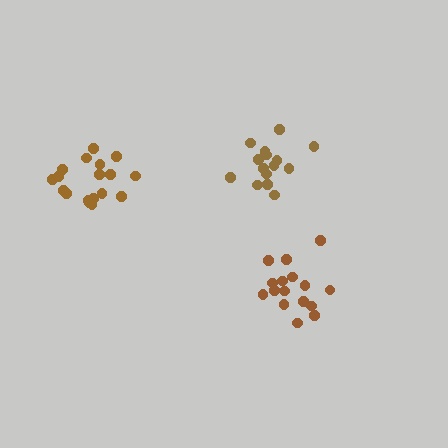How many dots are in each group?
Group 1: 18 dots, Group 2: 15 dots, Group 3: 16 dots (49 total).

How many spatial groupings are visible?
There are 3 spatial groupings.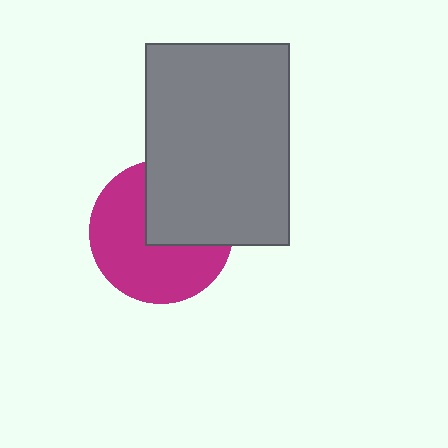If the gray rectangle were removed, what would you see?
You would see the complete magenta circle.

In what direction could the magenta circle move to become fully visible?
The magenta circle could move toward the lower-left. That would shift it out from behind the gray rectangle entirely.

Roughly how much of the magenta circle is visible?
About half of it is visible (roughly 61%).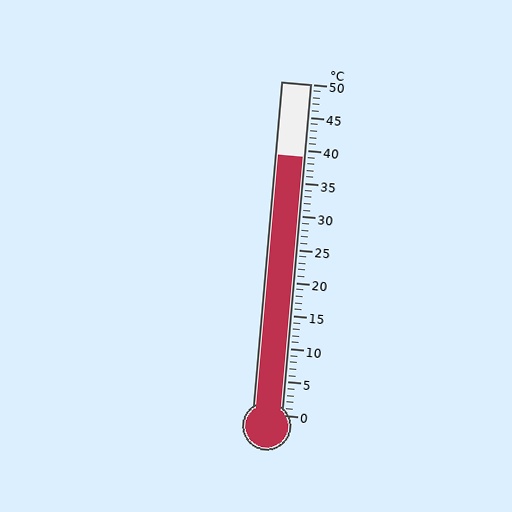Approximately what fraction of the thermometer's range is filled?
The thermometer is filled to approximately 80% of its range.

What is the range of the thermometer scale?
The thermometer scale ranges from 0°C to 50°C.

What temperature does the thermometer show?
The thermometer shows approximately 39°C.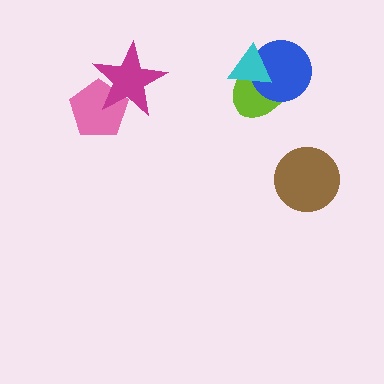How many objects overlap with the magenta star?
1 object overlaps with the magenta star.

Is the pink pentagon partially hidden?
Yes, it is partially covered by another shape.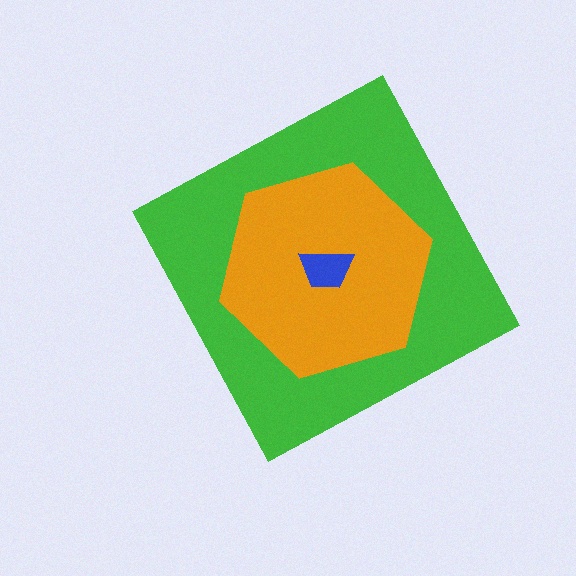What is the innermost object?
The blue trapezoid.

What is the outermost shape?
The green diamond.